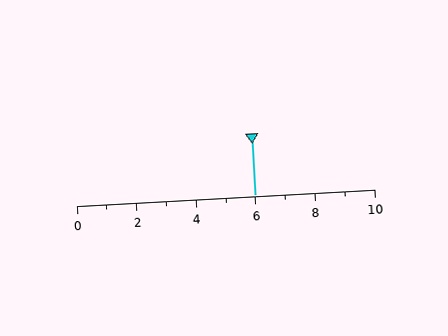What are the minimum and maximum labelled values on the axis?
The axis runs from 0 to 10.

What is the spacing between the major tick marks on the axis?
The major ticks are spaced 2 apart.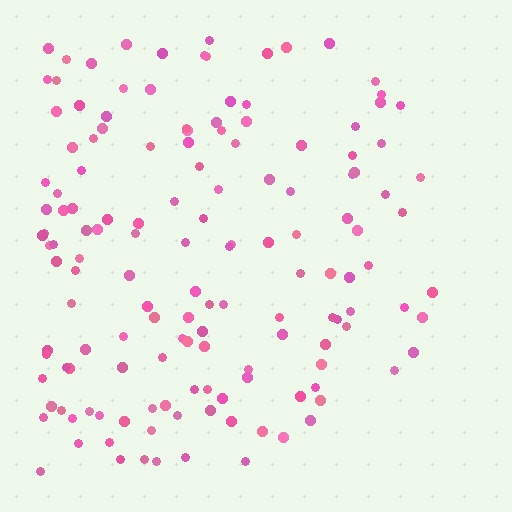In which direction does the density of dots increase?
From right to left, with the left side densest.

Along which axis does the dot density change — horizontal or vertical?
Horizontal.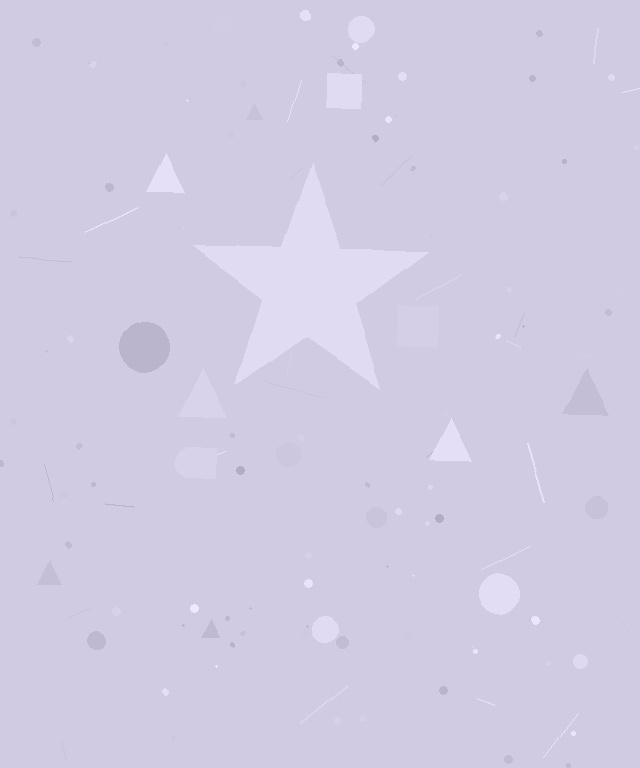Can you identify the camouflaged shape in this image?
The camouflaged shape is a star.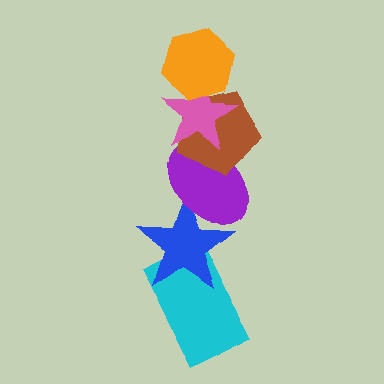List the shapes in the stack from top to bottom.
From top to bottom: the orange hexagon, the pink star, the brown pentagon, the purple ellipse, the blue star, the cyan rectangle.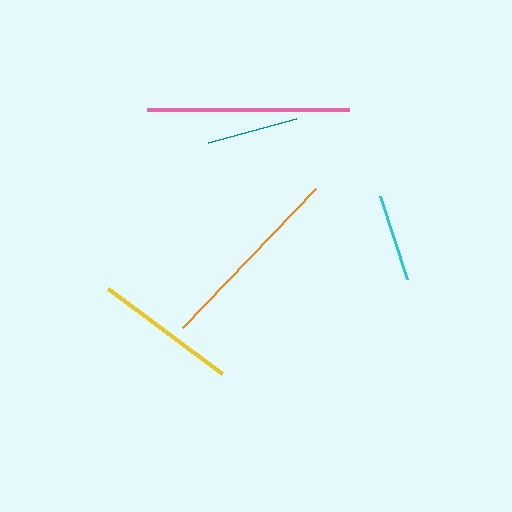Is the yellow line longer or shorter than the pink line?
The pink line is longer than the yellow line.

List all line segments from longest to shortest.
From longest to shortest: pink, orange, yellow, teal, cyan.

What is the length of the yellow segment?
The yellow segment is approximately 142 pixels long.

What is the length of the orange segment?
The orange segment is approximately 193 pixels long.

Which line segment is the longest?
The pink line is the longest at approximately 202 pixels.